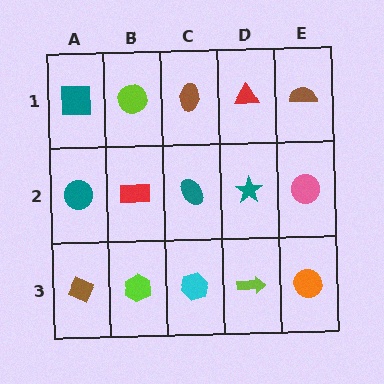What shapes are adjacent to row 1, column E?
A pink circle (row 2, column E), a red triangle (row 1, column D).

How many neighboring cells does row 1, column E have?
2.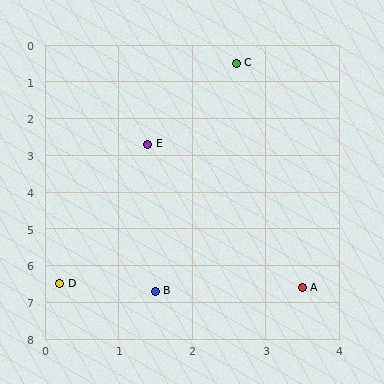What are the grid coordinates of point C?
Point C is at approximately (2.6, 0.5).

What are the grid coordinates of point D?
Point D is at approximately (0.2, 6.5).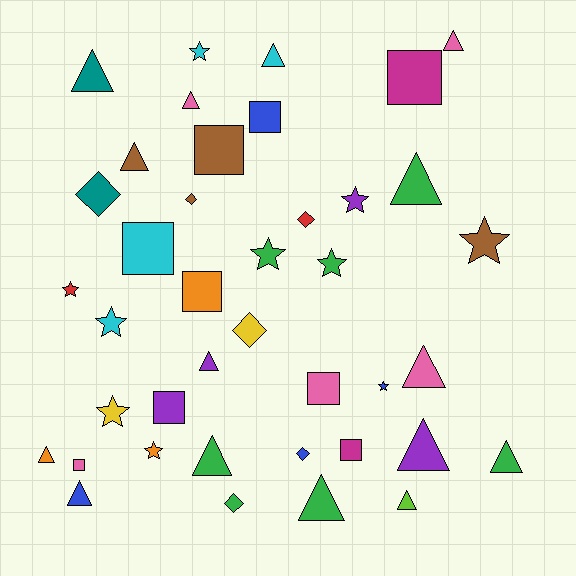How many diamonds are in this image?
There are 6 diamonds.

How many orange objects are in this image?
There are 3 orange objects.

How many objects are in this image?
There are 40 objects.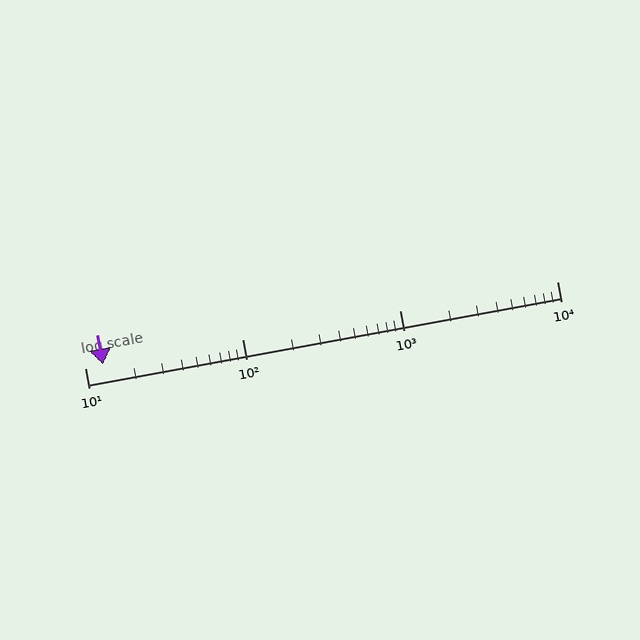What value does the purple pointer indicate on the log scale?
The pointer indicates approximately 13.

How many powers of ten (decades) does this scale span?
The scale spans 3 decades, from 10 to 10000.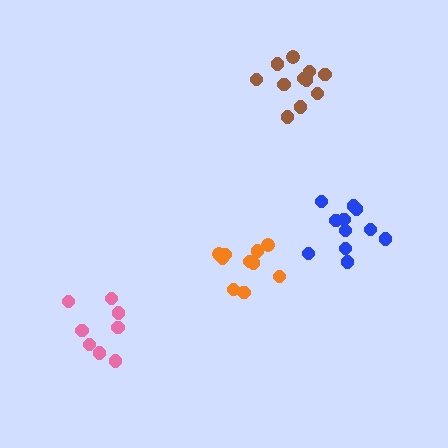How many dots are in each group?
Group 1: 10 dots, Group 2: 11 dots, Group 3: 11 dots, Group 4: 8 dots (40 total).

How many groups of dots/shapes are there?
There are 4 groups.